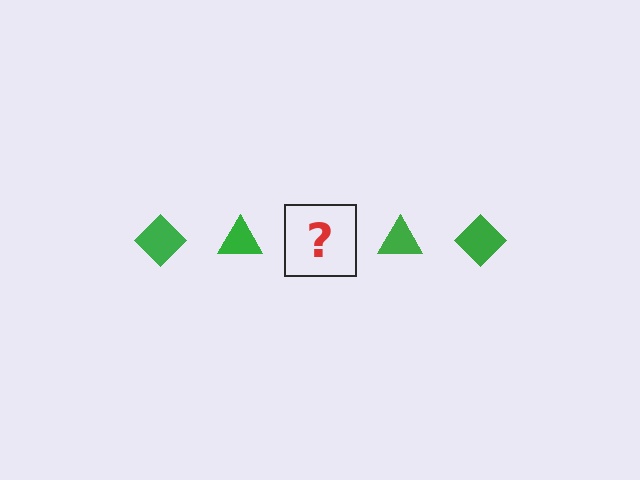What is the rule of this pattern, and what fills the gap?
The rule is that the pattern cycles through diamond, triangle shapes in green. The gap should be filled with a green diamond.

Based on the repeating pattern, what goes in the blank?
The blank should be a green diamond.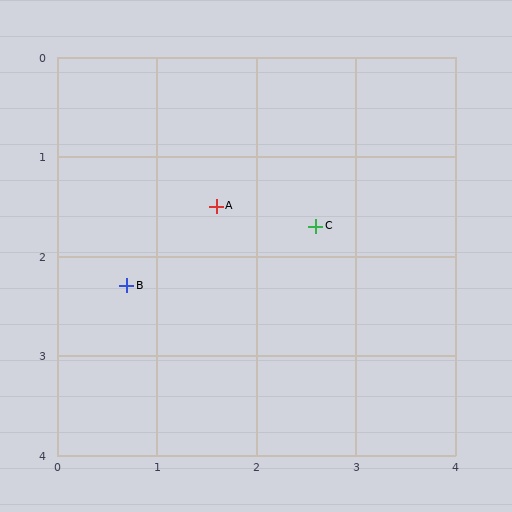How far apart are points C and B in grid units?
Points C and B are about 2.0 grid units apart.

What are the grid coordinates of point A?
Point A is at approximately (1.6, 1.5).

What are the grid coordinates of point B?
Point B is at approximately (0.7, 2.3).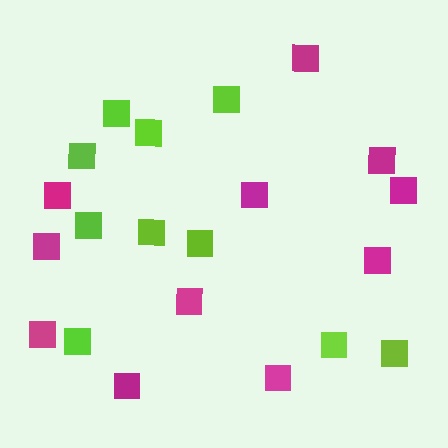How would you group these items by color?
There are 2 groups: one group of lime squares (10) and one group of magenta squares (11).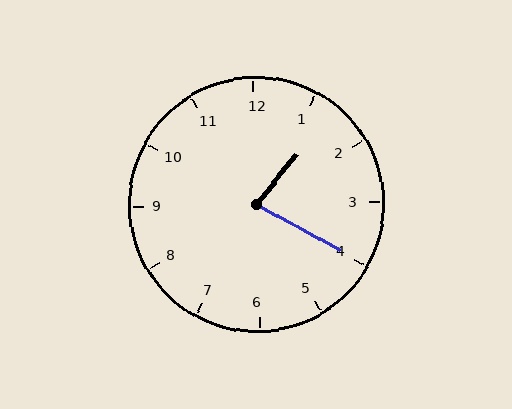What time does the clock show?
1:20.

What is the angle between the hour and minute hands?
Approximately 80 degrees.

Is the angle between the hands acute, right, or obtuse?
It is acute.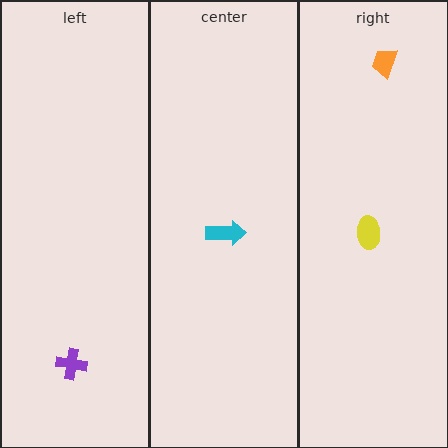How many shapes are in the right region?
2.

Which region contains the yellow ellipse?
The right region.